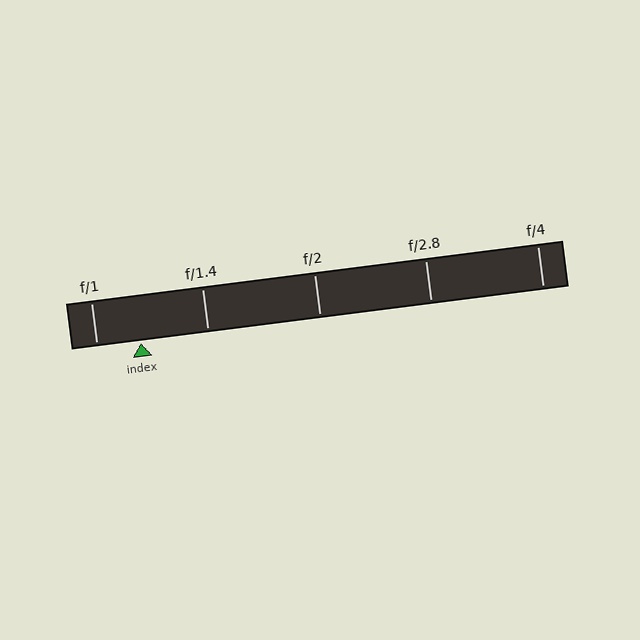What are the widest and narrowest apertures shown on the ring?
The widest aperture shown is f/1 and the narrowest is f/4.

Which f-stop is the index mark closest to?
The index mark is closest to f/1.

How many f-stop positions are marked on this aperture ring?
There are 5 f-stop positions marked.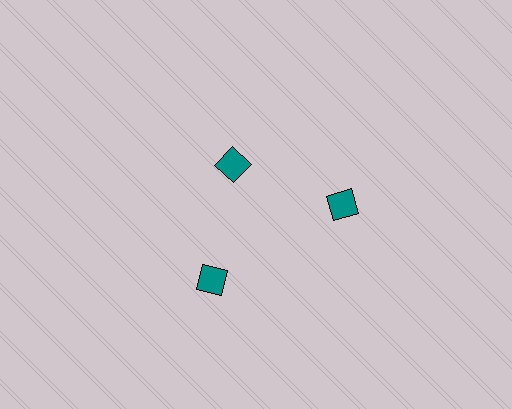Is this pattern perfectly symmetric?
No. The 3 teal diamonds are arranged in a ring, but one element near the 11 o'clock position is pulled inward toward the center, breaking the 3-fold rotational symmetry.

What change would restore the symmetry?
The symmetry would be restored by moving it outward, back onto the ring so that all 3 diamonds sit at equal angles and equal distance from the center.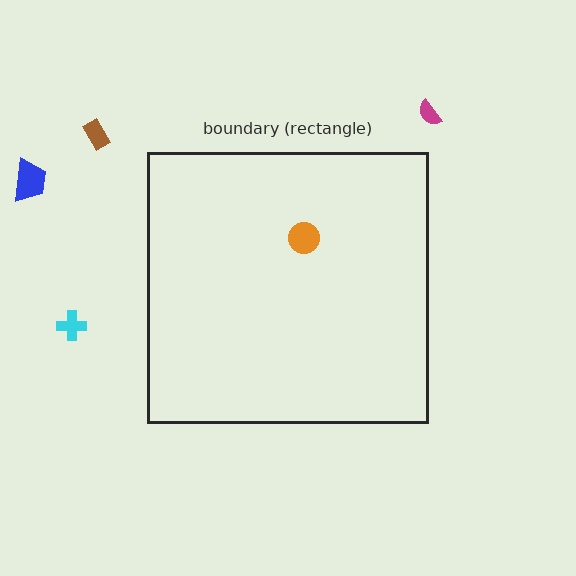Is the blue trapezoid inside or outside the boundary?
Outside.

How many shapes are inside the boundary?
1 inside, 4 outside.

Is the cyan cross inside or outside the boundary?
Outside.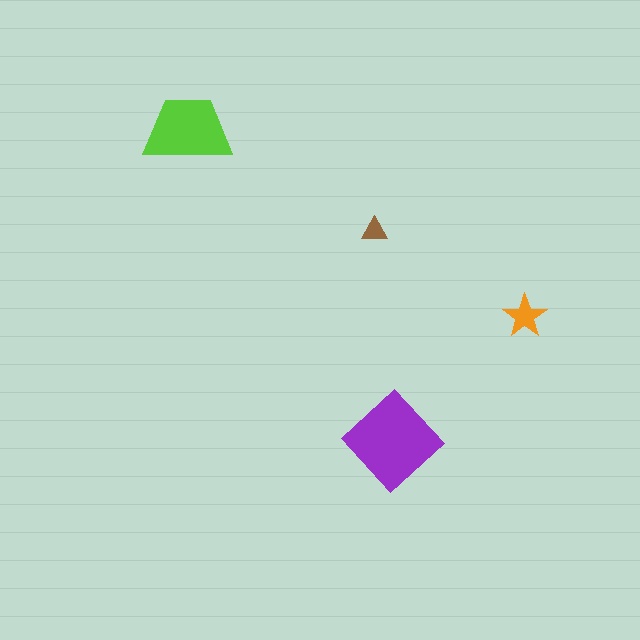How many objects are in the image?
There are 4 objects in the image.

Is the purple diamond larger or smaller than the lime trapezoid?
Larger.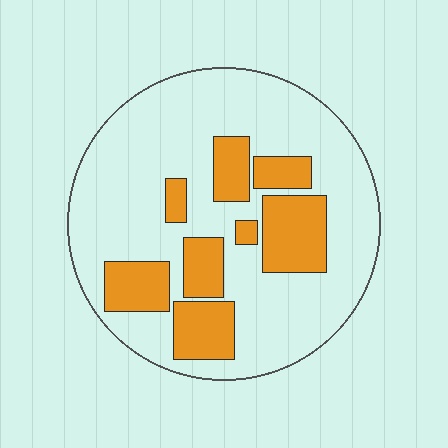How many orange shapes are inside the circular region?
8.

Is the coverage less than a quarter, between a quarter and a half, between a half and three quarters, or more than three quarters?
Between a quarter and a half.